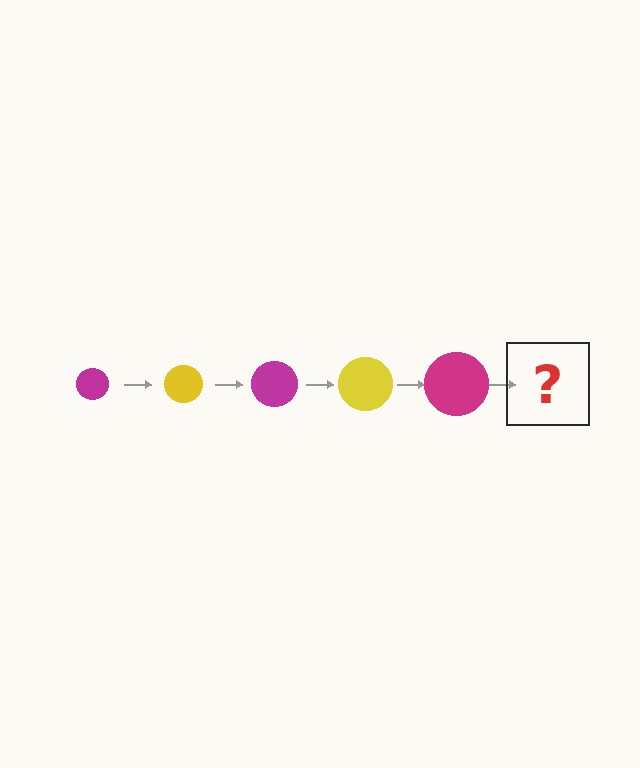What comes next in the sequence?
The next element should be a yellow circle, larger than the previous one.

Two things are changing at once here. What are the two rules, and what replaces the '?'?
The two rules are that the circle grows larger each step and the color cycles through magenta and yellow. The '?' should be a yellow circle, larger than the previous one.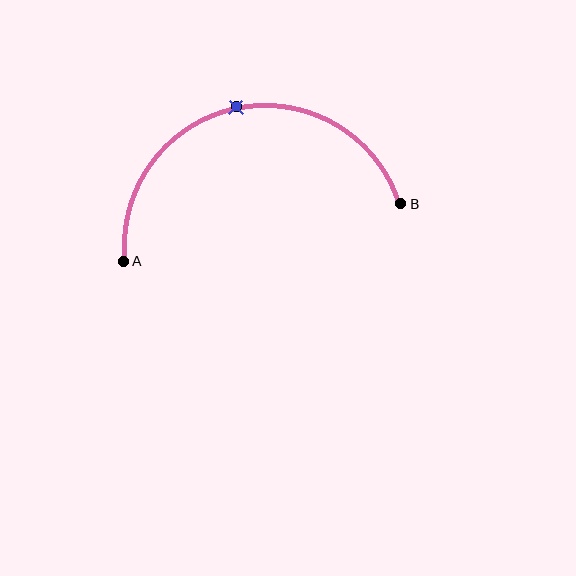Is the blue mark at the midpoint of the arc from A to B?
Yes. The blue mark lies on the arc at equal arc-length from both A and B — it is the arc midpoint.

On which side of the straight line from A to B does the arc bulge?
The arc bulges above the straight line connecting A and B.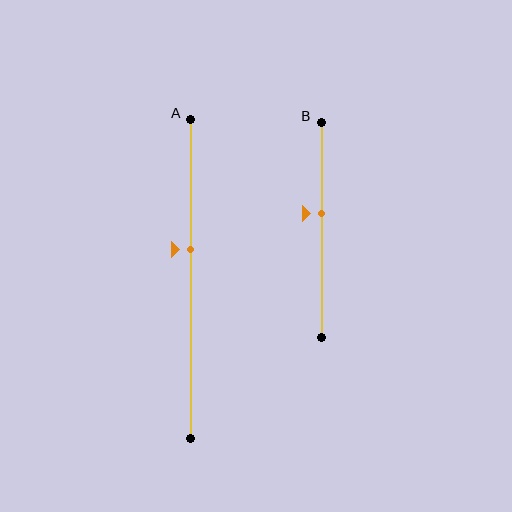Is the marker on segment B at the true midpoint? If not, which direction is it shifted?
No, the marker on segment B is shifted upward by about 8% of the segment length.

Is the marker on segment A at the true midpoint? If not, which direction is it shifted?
No, the marker on segment A is shifted upward by about 9% of the segment length.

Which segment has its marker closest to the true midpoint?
Segment B has its marker closest to the true midpoint.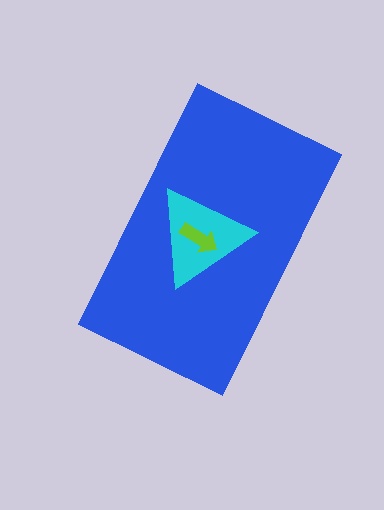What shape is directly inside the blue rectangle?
The cyan triangle.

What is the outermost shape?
The blue rectangle.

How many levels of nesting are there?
3.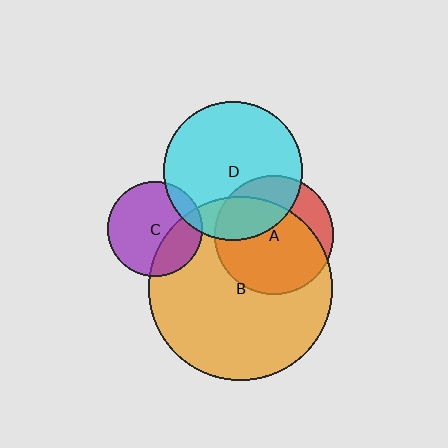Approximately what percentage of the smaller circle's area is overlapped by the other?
Approximately 20%.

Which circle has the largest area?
Circle B (orange).